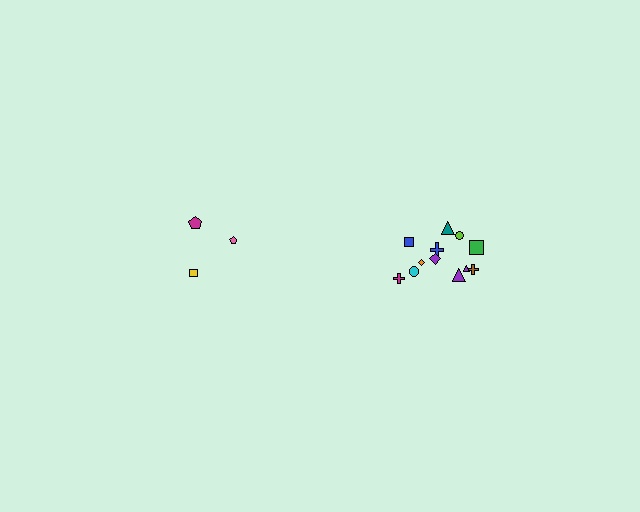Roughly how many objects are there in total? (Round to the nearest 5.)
Roughly 15 objects in total.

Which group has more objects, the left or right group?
The right group.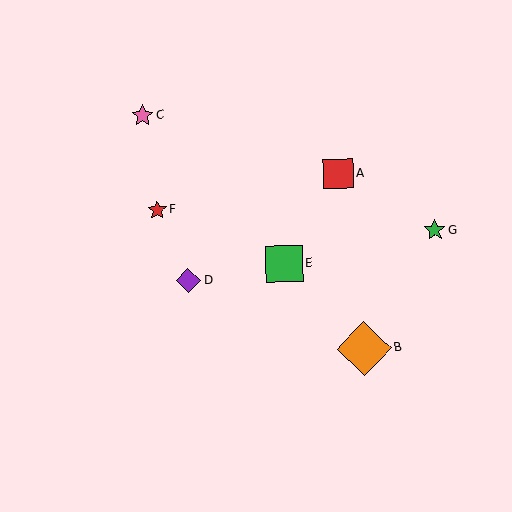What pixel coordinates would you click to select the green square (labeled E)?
Click at (284, 264) to select the green square E.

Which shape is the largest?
The orange diamond (labeled B) is the largest.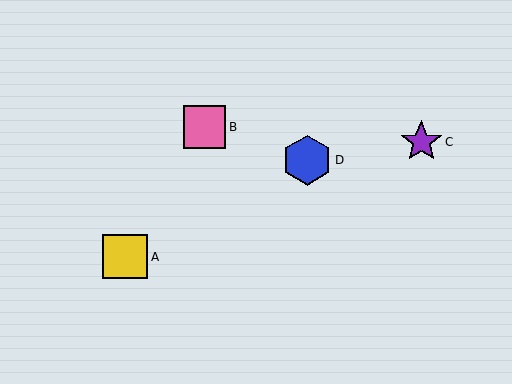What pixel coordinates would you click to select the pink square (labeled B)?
Click at (205, 127) to select the pink square B.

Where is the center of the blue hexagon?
The center of the blue hexagon is at (307, 160).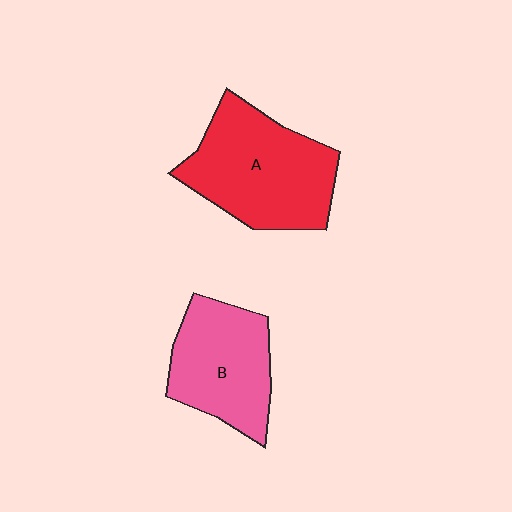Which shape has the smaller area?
Shape B (pink).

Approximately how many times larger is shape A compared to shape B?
Approximately 1.3 times.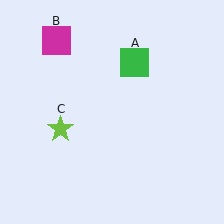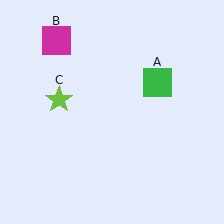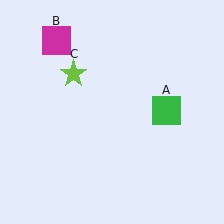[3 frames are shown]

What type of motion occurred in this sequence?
The green square (object A), lime star (object C) rotated clockwise around the center of the scene.